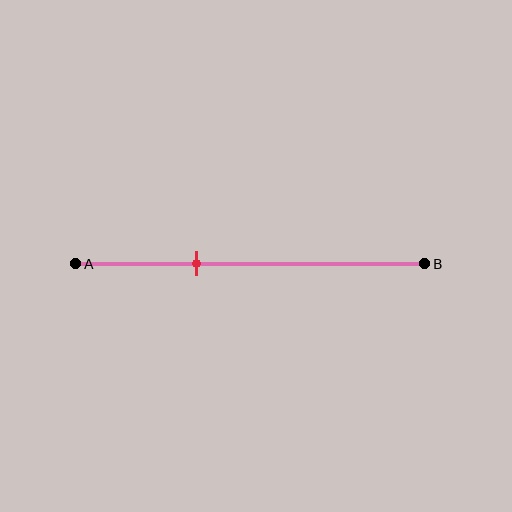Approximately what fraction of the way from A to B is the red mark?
The red mark is approximately 35% of the way from A to B.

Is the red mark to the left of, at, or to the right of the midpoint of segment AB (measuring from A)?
The red mark is to the left of the midpoint of segment AB.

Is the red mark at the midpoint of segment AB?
No, the mark is at about 35% from A, not at the 50% midpoint.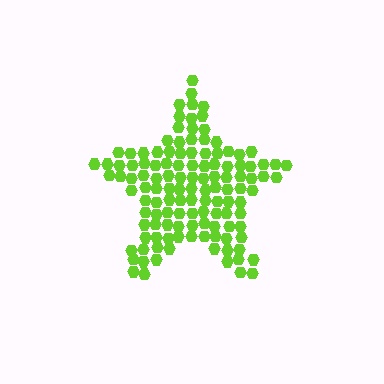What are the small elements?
The small elements are hexagons.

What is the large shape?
The large shape is a star.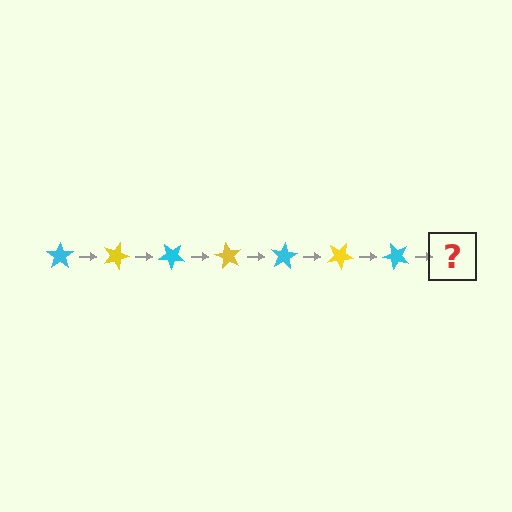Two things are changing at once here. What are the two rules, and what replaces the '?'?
The two rules are that it rotates 20 degrees each step and the color cycles through cyan and yellow. The '?' should be a yellow star, rotated 140 degrees from the start.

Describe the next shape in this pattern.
It should be a yellow star, rotated 140 degrees from the start.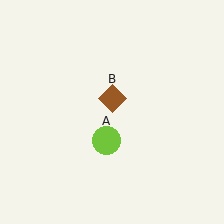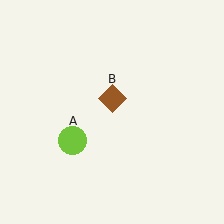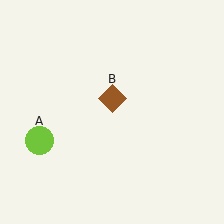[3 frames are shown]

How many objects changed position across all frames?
1 object changed position: lime circle (object A).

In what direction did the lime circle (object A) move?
The lime circle (object A) moved left.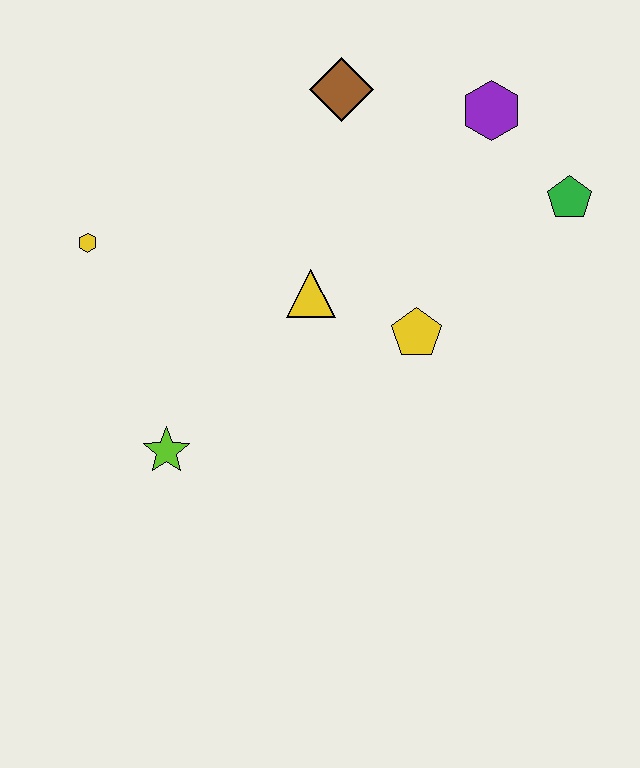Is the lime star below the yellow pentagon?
Yes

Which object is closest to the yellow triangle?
The yellow pentagon is closest to the yellow triangle.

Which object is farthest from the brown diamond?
The lime star is farthest from the brown diamond.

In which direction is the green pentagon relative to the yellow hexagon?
The green pentagon is to the right of the yellow hexagon.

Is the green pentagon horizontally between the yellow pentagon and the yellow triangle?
No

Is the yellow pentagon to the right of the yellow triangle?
Yes